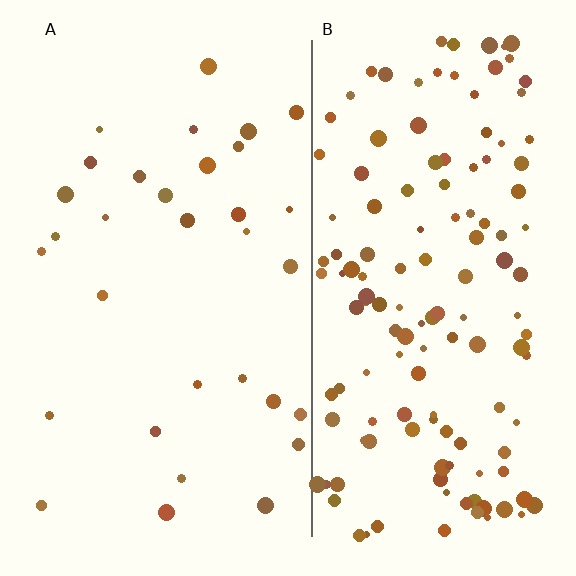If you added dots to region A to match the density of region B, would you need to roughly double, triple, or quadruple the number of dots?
Approximately quadruple.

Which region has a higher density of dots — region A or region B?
B (the right).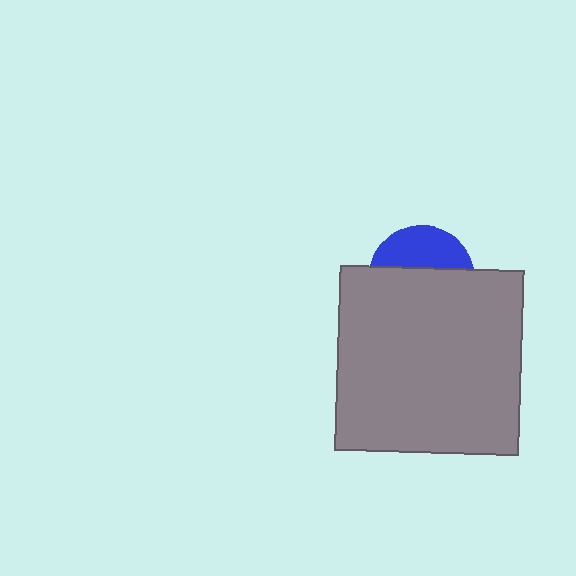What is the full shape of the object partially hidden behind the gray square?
The partially hidden object is a blue circle.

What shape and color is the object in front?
The object in front is a gray square.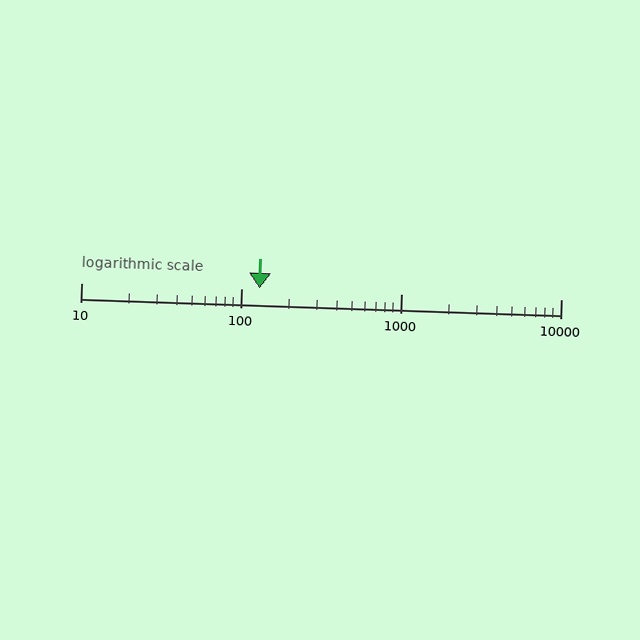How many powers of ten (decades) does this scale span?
The scale spans 3 decades, from 10 to 10000.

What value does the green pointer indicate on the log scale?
The pointer indicates approximately 130.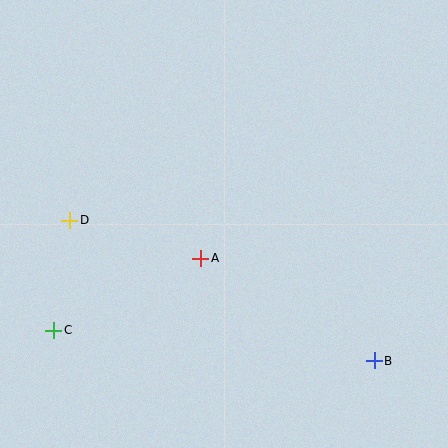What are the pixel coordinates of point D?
Point D is at (70, 220).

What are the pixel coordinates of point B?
Point B is at (374, 361).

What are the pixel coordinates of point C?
Point C is at (54, 330).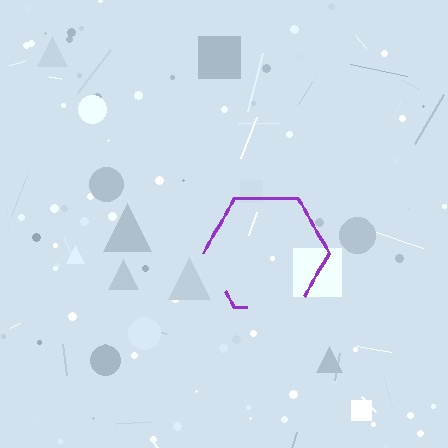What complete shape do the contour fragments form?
The contour fragments form a hexagon.